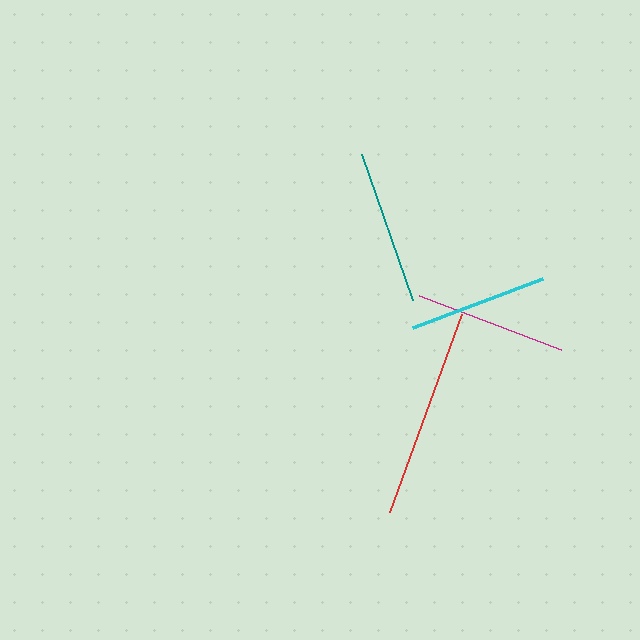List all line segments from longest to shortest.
From longest to shortest: red, teal, magenta, cyan.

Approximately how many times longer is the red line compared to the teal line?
The red line is approximately 1.4 times the length of the teal line.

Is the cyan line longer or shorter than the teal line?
The teal line is longer than the cyan line.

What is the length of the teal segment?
The teal segment is approximately 155 pixels long.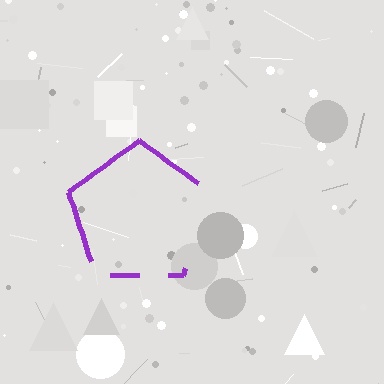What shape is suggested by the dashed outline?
The dashed outline suggests a pentagon.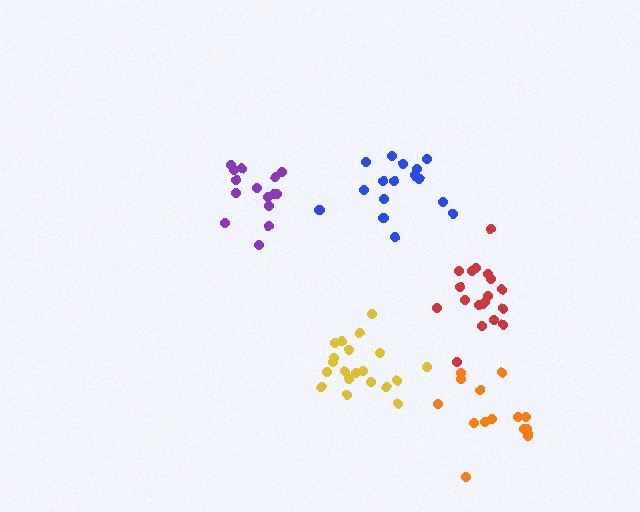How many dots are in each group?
Group 1: 15 dots, Group 2: 17 dots, Group 3: 19 dots, Group 4: 20 dots, Group 5: 15 dots (86 total).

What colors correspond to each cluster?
The clusters are colored: orange, blue, red, yellow, purple.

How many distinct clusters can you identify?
There are 5 distinct clusters.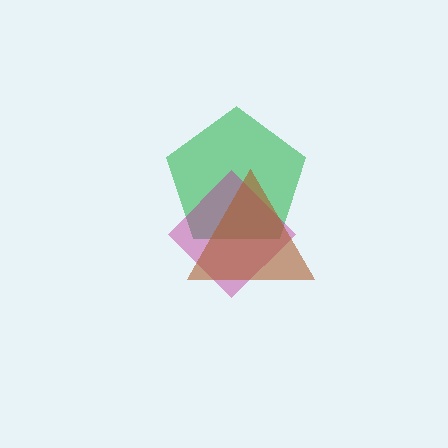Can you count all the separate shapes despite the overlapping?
Yes, there are 3 separate shapes.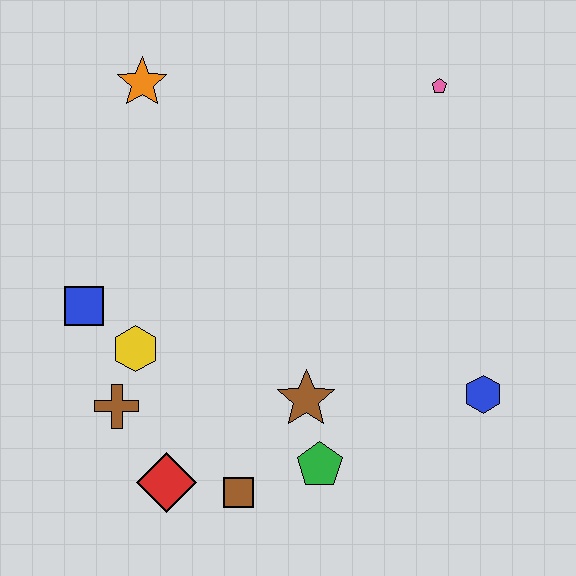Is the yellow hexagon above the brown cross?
Yes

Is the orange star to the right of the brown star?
No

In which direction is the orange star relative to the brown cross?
The orange star is above the brown cross.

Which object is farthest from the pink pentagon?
The red diamond is farthest from the pink pentagon.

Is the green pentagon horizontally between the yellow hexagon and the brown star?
No